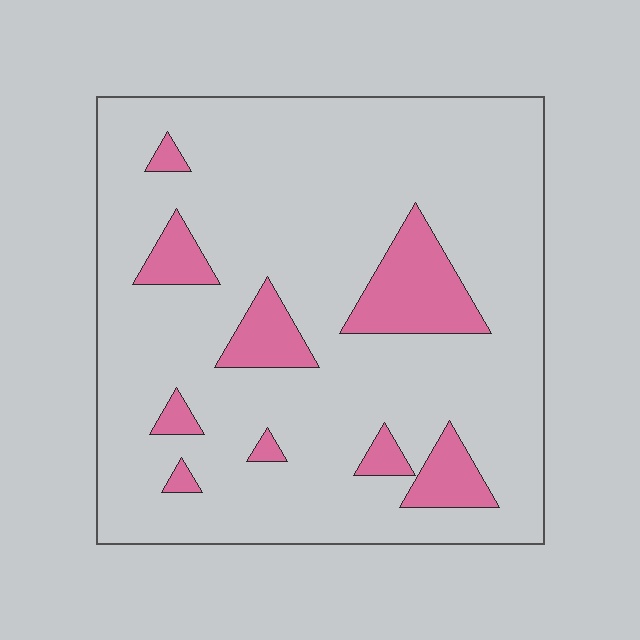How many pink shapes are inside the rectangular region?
9.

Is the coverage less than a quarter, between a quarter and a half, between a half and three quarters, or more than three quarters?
Less than a quarter.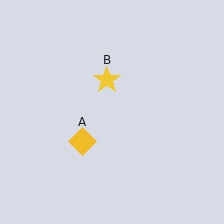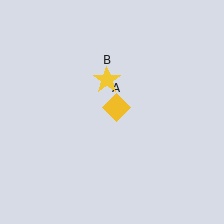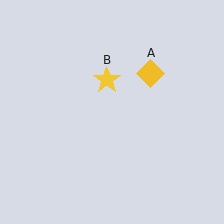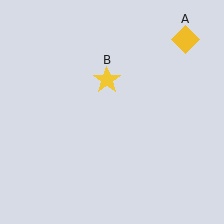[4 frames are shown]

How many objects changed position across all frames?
1 object changed position: yellow diamond (object A).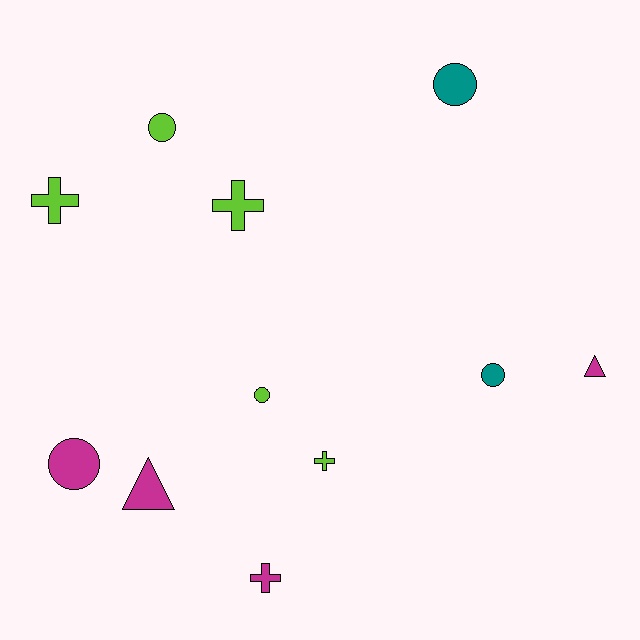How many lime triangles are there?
There are no lime triangles.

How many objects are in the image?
There are 11 objects.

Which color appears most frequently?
Lime, with 5 objects.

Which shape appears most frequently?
Circle, with 5 objects.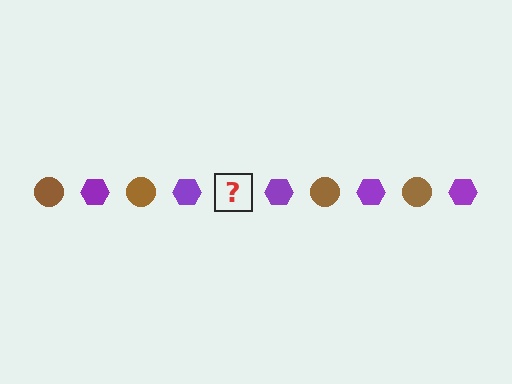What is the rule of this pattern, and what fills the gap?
The rule is that the pattern alternates between brown circle and purple hexagon. The gap should be filled with a brown circle.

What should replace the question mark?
The question mark should be replaced with a brown circle.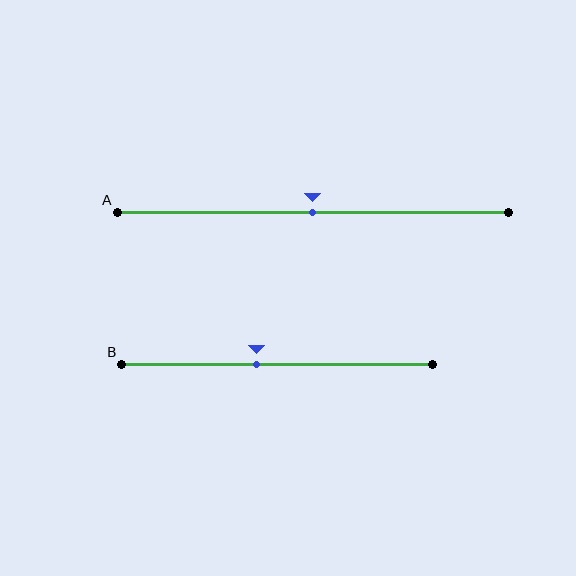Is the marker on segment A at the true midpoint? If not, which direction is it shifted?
Yes, the marker on segment A is at the true midpoint.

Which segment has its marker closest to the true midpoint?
Segment A has its marker closest to the true midpoint.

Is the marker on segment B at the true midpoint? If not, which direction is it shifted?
No, the marker on segment B is shifted to the left by about 7% of the segment length.